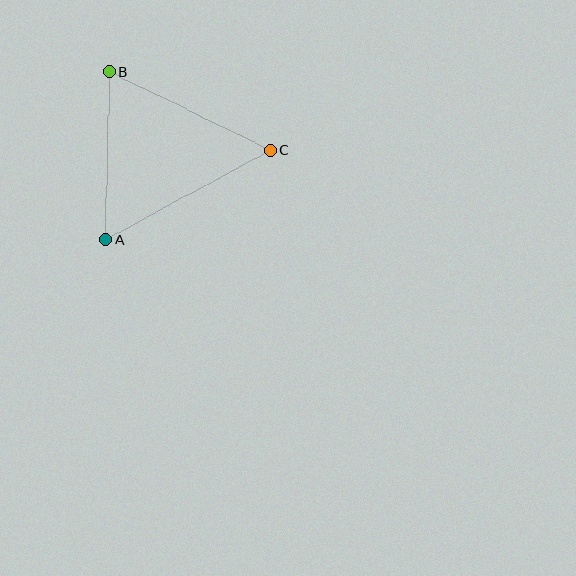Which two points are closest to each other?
Points A and B are closest to each other.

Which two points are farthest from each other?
Points A and C are farthest from each other.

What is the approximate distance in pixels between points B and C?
The distance between B and C is approximately 179 pixels.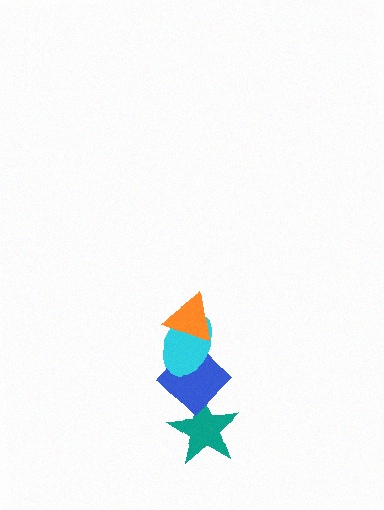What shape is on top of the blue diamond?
The cyan ellipse is on top of the blue diamond.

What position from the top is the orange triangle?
The orange triangle is 1st from the top.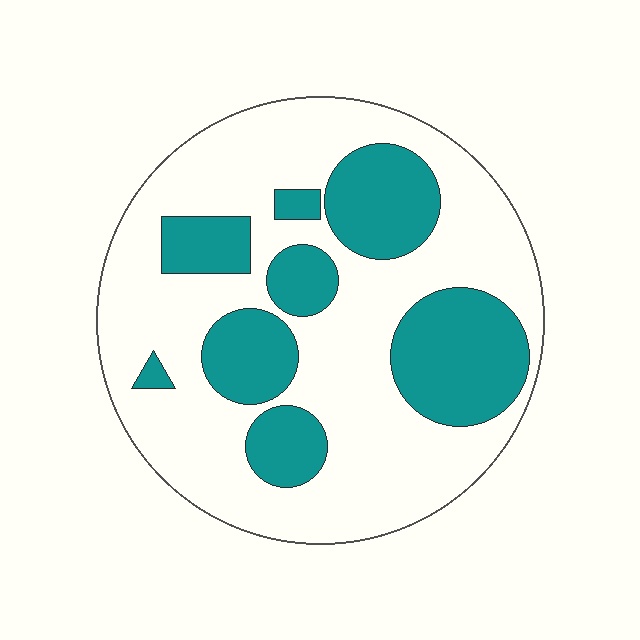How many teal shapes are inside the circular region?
8.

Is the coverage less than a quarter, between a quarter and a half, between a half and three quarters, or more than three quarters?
Between a quarter and a half.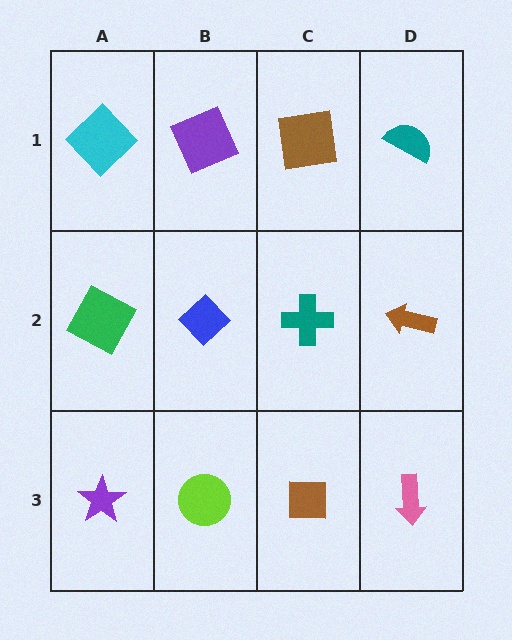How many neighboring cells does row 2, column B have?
4.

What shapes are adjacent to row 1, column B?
A blue diamond (row 2, column B), a cyan diamond (row 1, column A), a brown square (row 1, column C).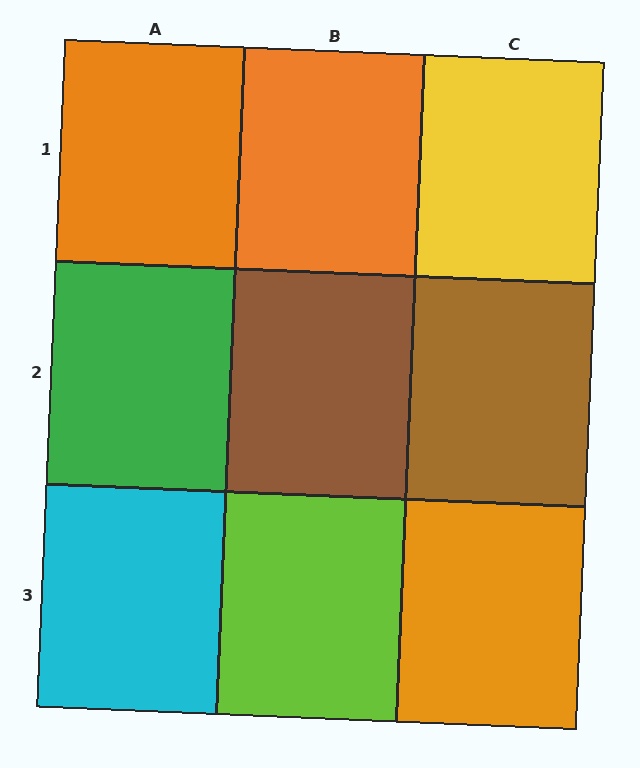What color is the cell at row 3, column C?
Orange.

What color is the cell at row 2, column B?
Brown.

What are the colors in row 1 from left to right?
Orange, orange, yellow.